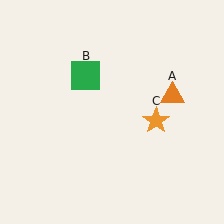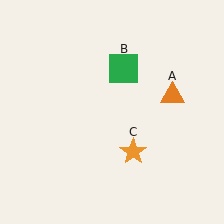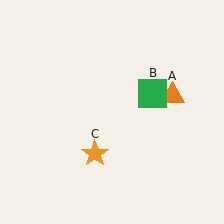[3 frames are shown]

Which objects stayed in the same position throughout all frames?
Orange triangle (object A) remained stationary.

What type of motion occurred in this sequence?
The green square (object B), orange star (object C) rotated clockwise around the center of the scene.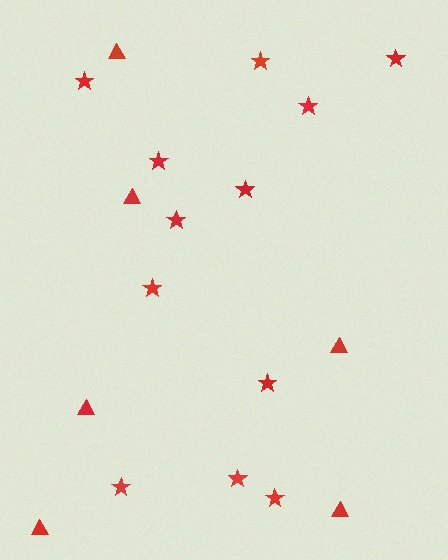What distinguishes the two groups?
There are 2 groups: one group of triangles (6) and one group of stars (12).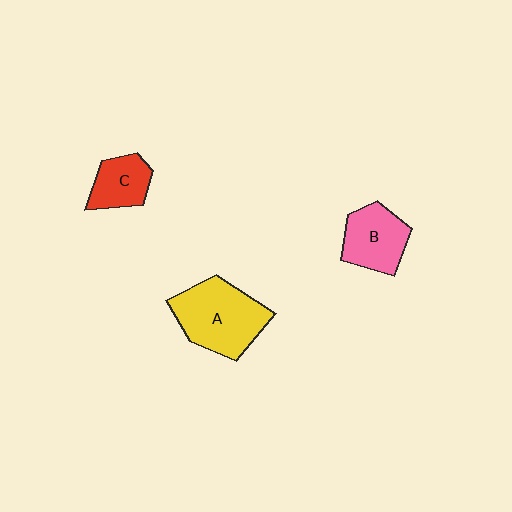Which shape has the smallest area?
Shape C (red).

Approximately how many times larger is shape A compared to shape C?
Approximately 1.9 times.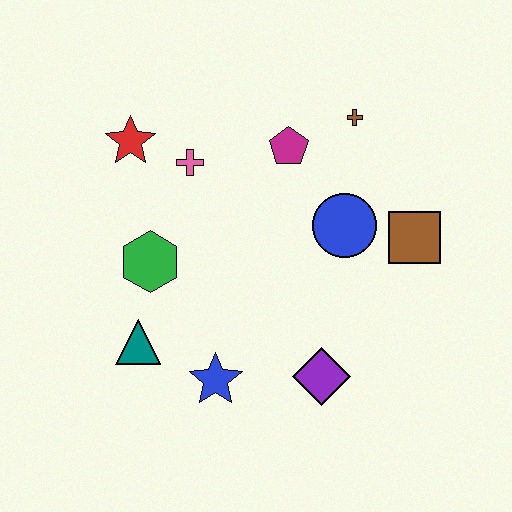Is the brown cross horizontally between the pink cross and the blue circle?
No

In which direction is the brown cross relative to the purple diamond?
The brown cross is above the purple diamond.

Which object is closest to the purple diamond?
The blue star is closest to the purple diamond.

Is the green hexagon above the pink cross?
No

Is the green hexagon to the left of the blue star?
Yes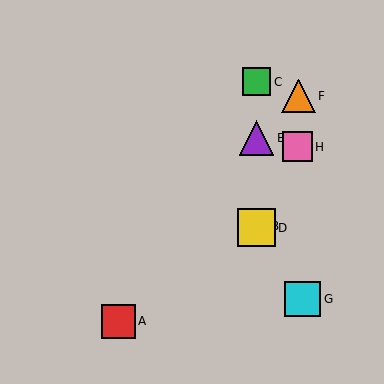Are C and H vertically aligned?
No, C is at x≈256 and H is at x≈298.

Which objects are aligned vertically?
Objects B, C, D, E are aligned vertically.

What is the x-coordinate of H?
Object H is at x≈298.